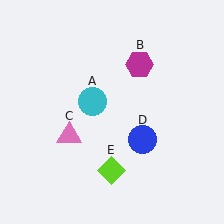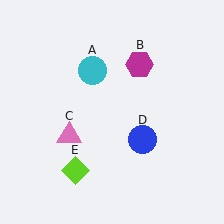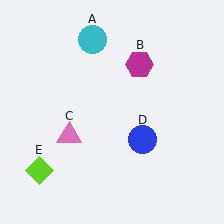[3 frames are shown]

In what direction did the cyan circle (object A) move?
The cyan circle (object A) moved up.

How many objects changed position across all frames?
2 objects changed position: cyan circle (object A), lime diamond (object E).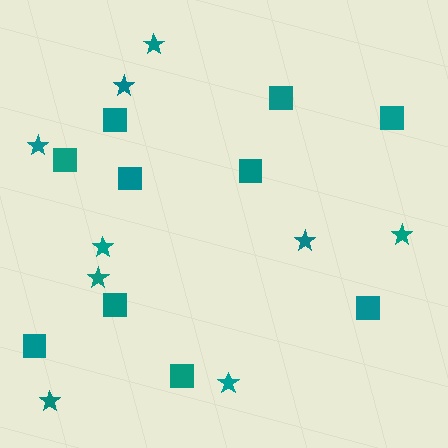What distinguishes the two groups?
There are 2 groups: one group of stars (9) and one group of squares (10).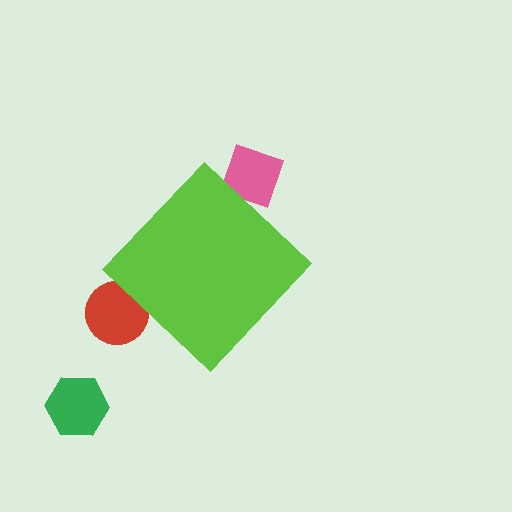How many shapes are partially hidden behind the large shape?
2 shapes are partially hidden.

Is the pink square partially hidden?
Yes, the pink square is partially hidden behind the lime diamond.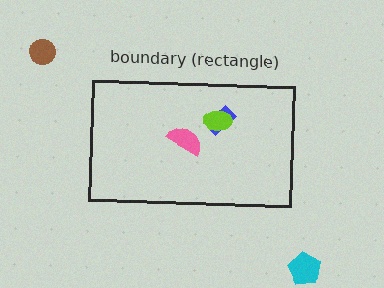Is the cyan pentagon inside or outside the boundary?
Outside.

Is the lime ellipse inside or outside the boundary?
Inside.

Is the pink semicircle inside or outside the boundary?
Inside.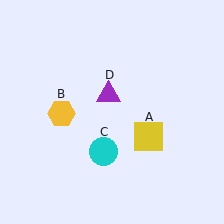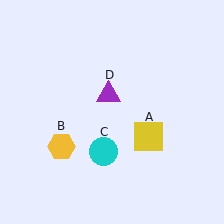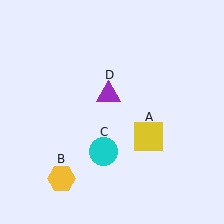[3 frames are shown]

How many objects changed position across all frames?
1 object changed position: yellow hexagon (object B).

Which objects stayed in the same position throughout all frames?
Yellow square (object A) and cyan circle (object C) and purple triangle (object D) remained stationary.